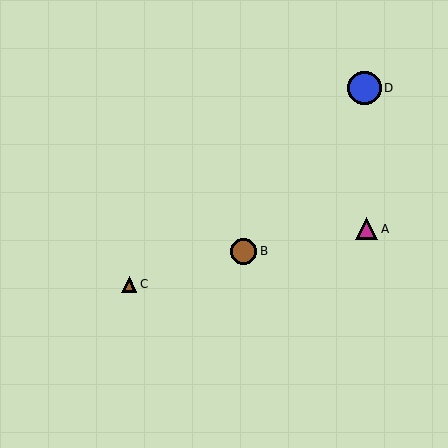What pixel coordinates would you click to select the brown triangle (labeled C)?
Click at (129, 284) to select the brown triangle C.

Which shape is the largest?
The blue circle (labeled D) is the largest.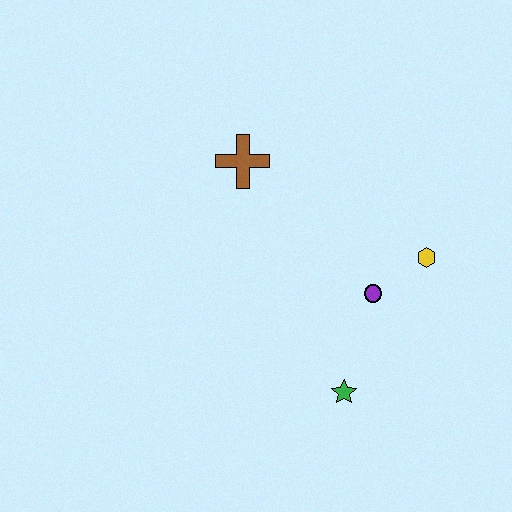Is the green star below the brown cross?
Yes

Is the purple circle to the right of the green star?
Yes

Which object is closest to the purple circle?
The yellow hexagon is closest to the purple circle.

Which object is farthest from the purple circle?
The brown cross is farthest from the purple circle.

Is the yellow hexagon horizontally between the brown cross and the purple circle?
No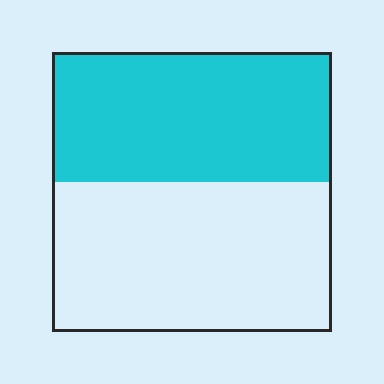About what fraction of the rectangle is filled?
About one half (1/2).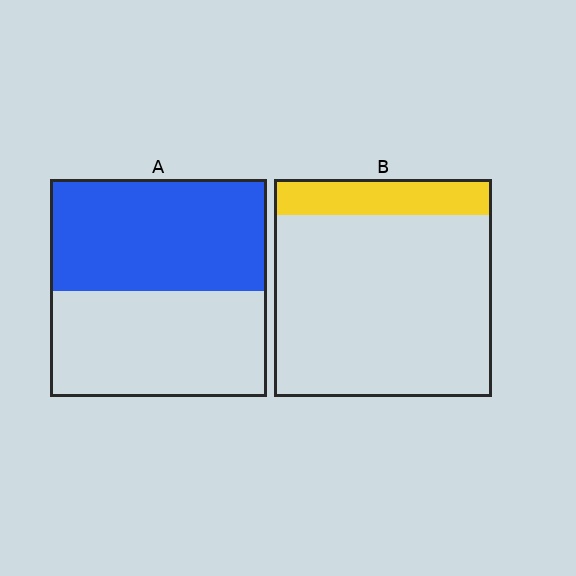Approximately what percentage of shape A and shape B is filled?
A is approximately 50% and B is approximately 15%.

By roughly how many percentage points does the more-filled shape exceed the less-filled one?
By roughly 35 percentage points (A over B).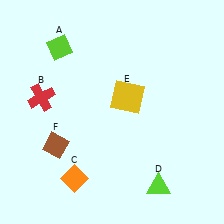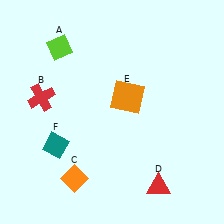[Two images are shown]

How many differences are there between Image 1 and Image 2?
There are 3 differences between the two images.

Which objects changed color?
D changed from lime to red. E changed from yellow to orange. F changed from brown to teal.